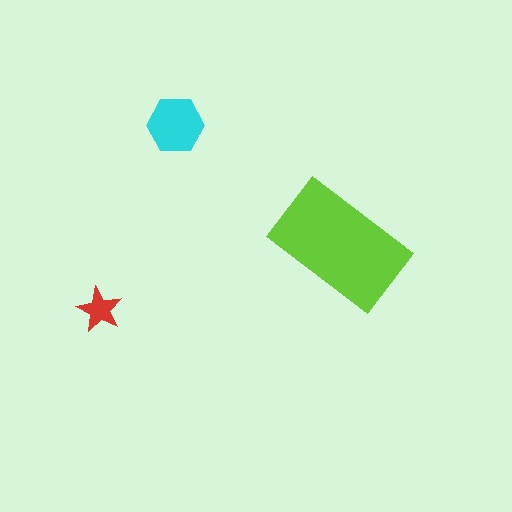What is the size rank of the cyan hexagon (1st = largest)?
2nd.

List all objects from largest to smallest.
The lime rectangle, the cyan hexagon, the red star.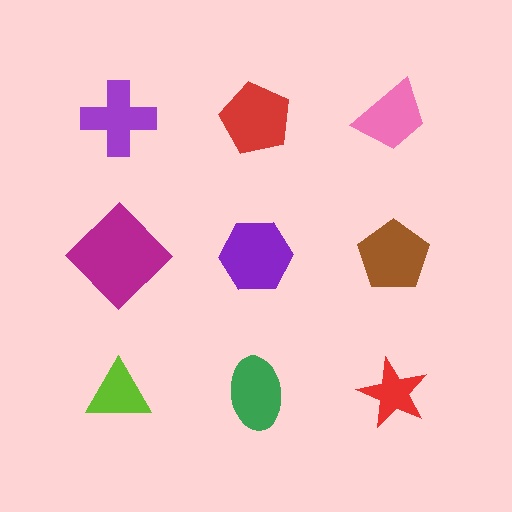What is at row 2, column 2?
A purple hexagon.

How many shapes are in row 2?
3 shapes.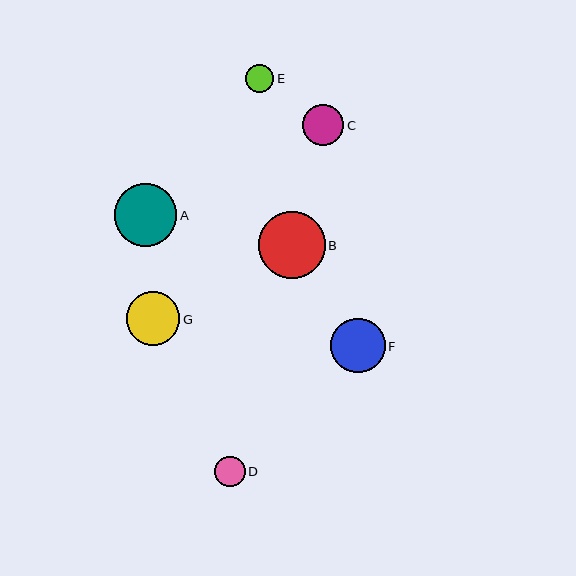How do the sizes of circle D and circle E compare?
Circle D and circle E are approximately the same size.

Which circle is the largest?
Circle B is the largest with a size of approximately 67 pixels.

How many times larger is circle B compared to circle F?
Circle B is approximately 1.2 times the size of circle F.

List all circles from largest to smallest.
From largest to smallest: B, A, F, G, C, D, E.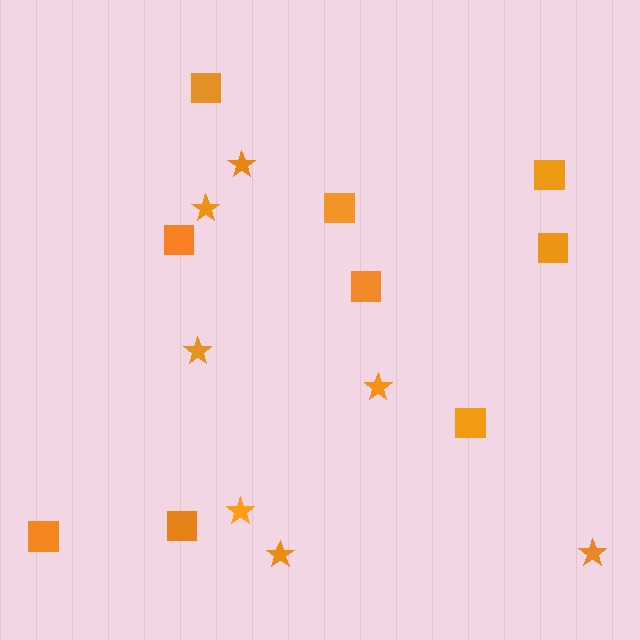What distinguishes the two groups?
There are 2 groups: one group of squares (9) and one group of stars (7).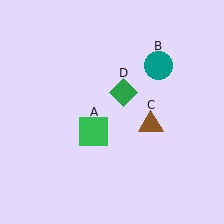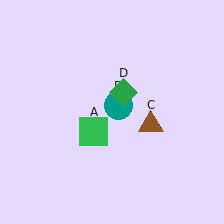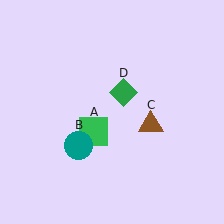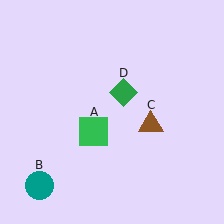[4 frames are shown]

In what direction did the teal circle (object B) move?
The teal circle (object B) moved down and to the left.